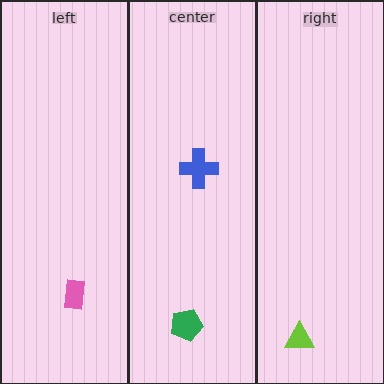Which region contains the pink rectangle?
The left region.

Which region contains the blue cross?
The center region.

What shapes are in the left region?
The pink rectangle.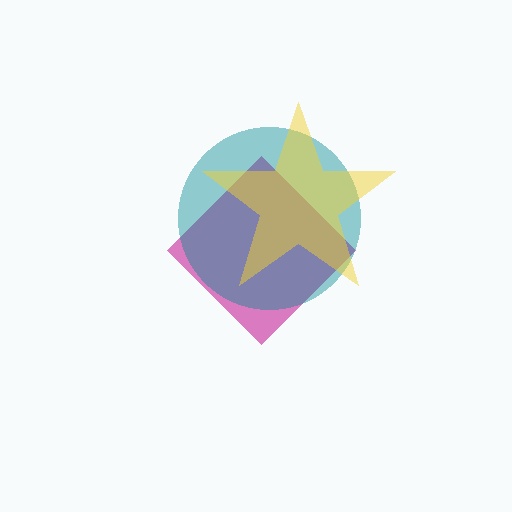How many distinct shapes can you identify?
There are 3 distinct shapes: a magenta diamond, a teal circle, a yellow star.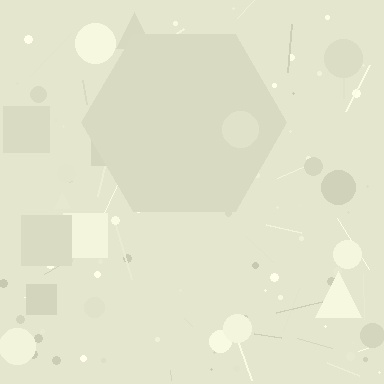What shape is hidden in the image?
A hexagon is hidden in the image.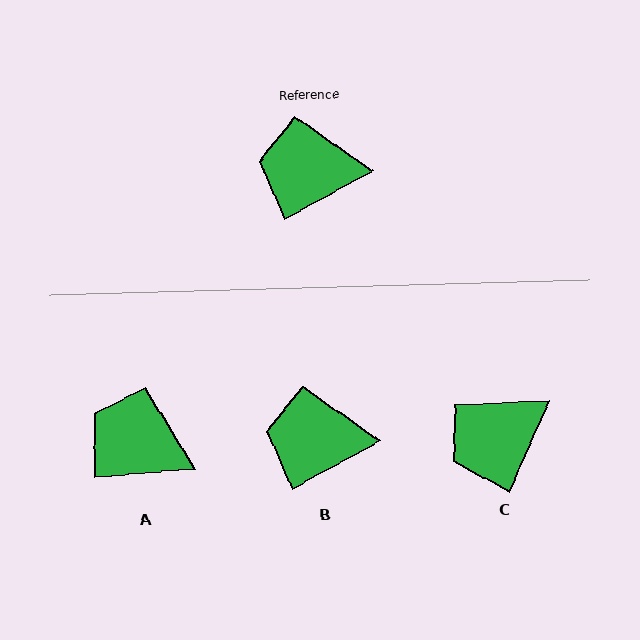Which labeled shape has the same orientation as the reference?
B.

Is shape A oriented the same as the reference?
No, it is off by about 23 degrees.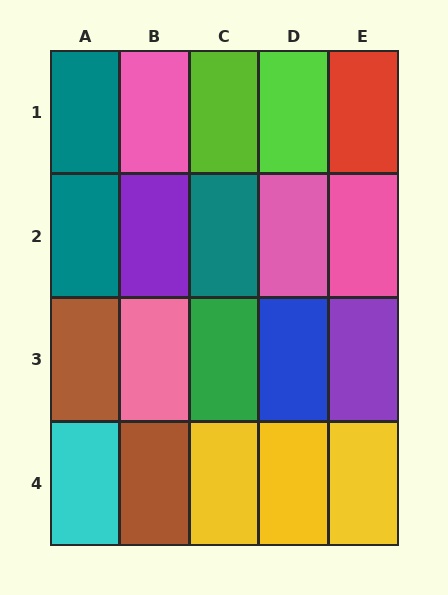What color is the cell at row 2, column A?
Teal.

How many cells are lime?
2 cells are lime.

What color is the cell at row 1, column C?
Lime.